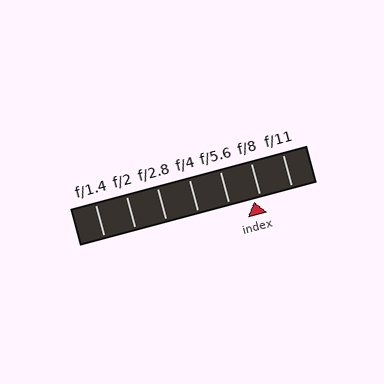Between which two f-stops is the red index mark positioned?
The index mark is between f/5.6 and f/8.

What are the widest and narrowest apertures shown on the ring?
The widest aperture shown is f/1.4 and the narrowest is f/11.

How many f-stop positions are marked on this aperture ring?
There are 7 f-stop positions marked.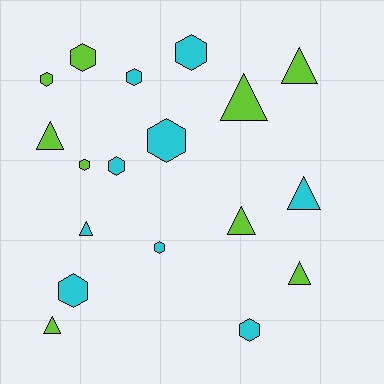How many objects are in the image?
There are 18 objects.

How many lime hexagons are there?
There are 3 lime hexagons.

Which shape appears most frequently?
Hexagon, with 10 objects.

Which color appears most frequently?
Cyan, with 9 objects.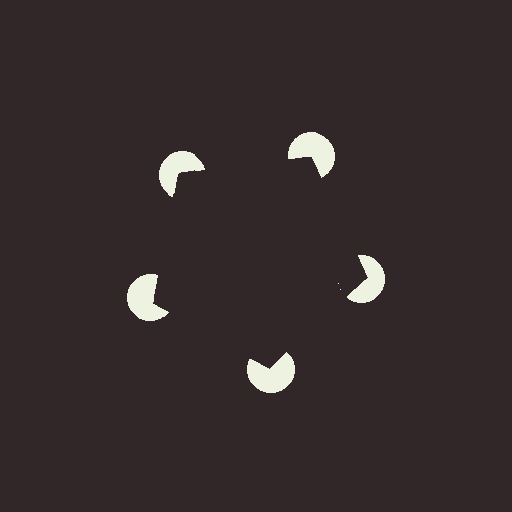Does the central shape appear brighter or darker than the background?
It typically appears slightly darker than the background, even though no actual brightness change is drawn.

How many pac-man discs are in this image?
There are 5 — one at each vertex of the illusory pentagon.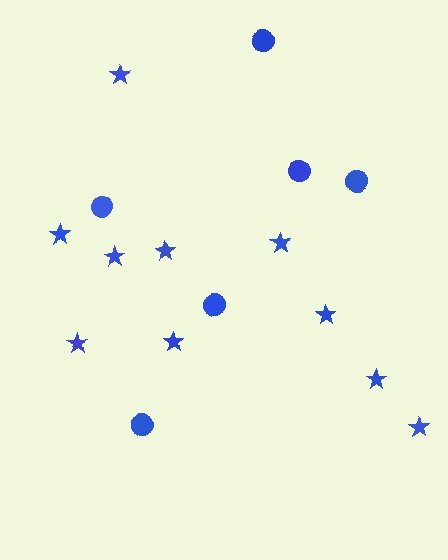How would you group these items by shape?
There are 2 groups: one group of stars (10) and one group of circles (6).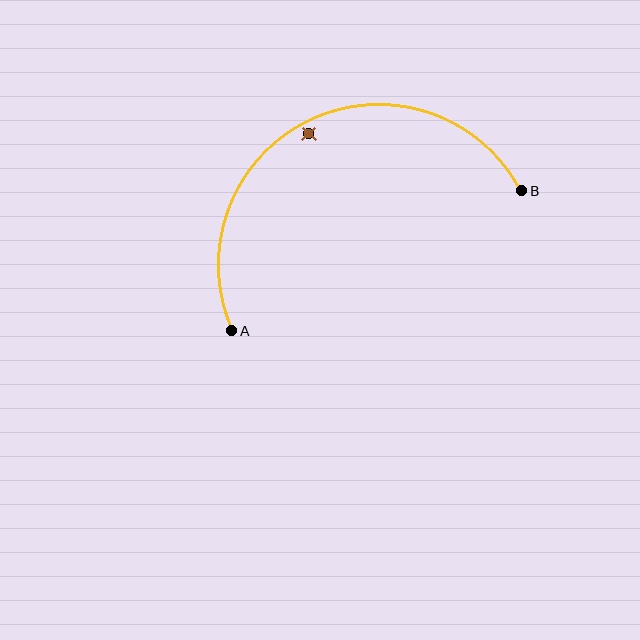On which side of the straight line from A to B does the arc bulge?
The arc bulges above the straight line connecting A and B.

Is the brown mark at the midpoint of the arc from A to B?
No — the brown mark does not lie on the arc at all. It sits slightly inside the curve.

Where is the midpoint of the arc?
The arc midpoint is the point on the curve farthest from the straight line joining A and B. It sits above that line.